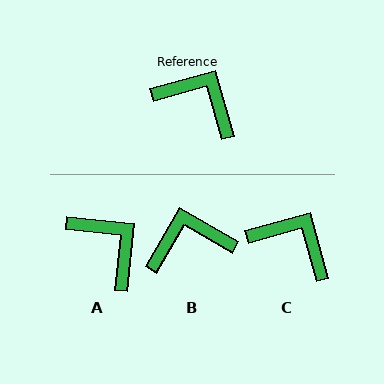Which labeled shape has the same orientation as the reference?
C.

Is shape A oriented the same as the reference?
No, it is off by about 22 degrees.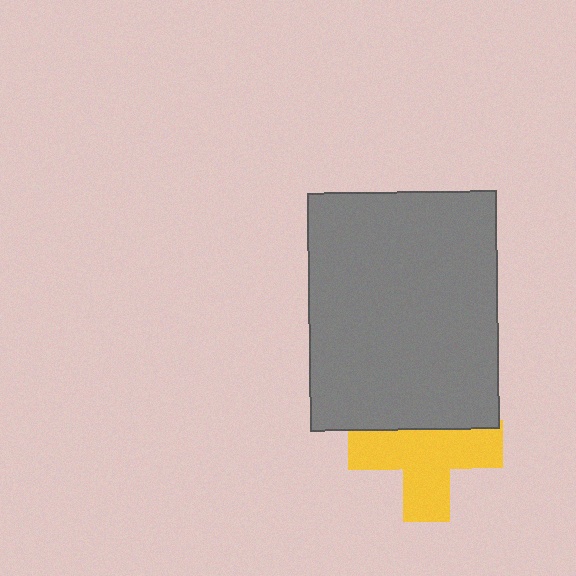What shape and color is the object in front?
The object in front is a gray rectangle.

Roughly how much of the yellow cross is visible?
Most of it is visible (roughly 70%).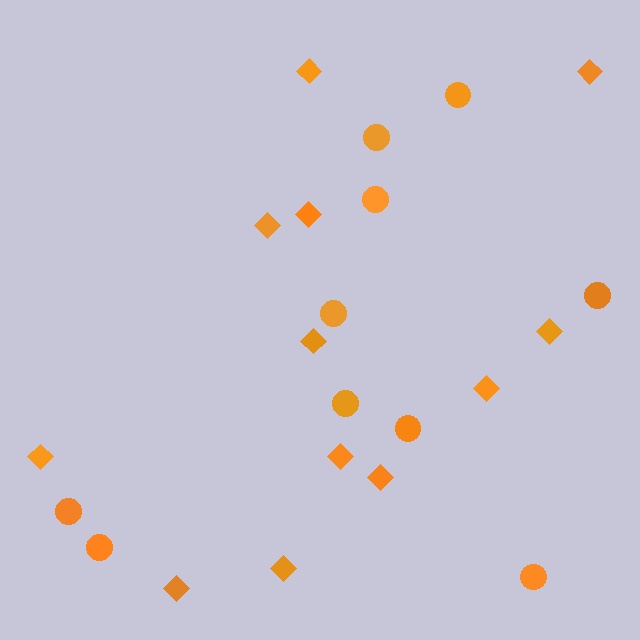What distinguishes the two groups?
There are 2 groups: one group of circles (10) and one group of diamonds (12).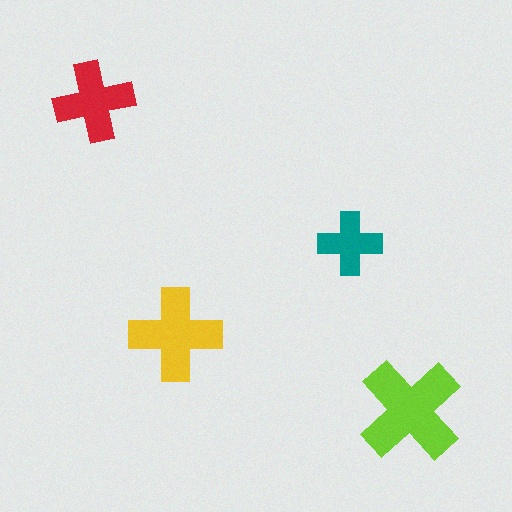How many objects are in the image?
There are 4 objects in the image.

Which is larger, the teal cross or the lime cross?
The lime one.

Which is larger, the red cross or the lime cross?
The lime one.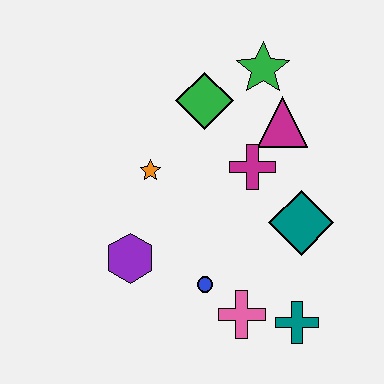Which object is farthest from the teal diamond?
The purple hexagon is farthest from the teal diamond.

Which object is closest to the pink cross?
The blue circle is closest to the pink cross.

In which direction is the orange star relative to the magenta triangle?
The orange star is to the left of the magenta triangle.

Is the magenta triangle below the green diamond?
Yes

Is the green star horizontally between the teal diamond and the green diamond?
Yes